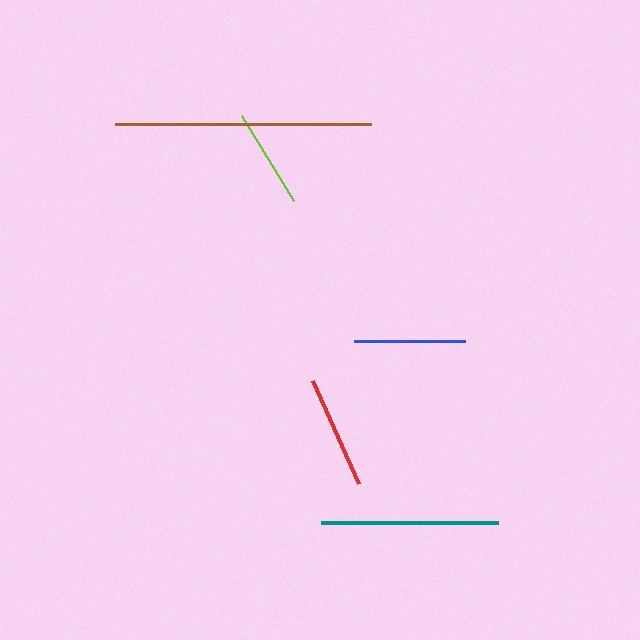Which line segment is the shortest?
The lime line is the shortest at approximately 100 pixels.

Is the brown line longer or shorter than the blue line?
The brown line is longer than the blue line.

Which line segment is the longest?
The brown line is the longest at approximately 256 pixels.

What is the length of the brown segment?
The brown segment is approximately 256 pixels long.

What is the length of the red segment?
The red segment is approximately 113 pixels long.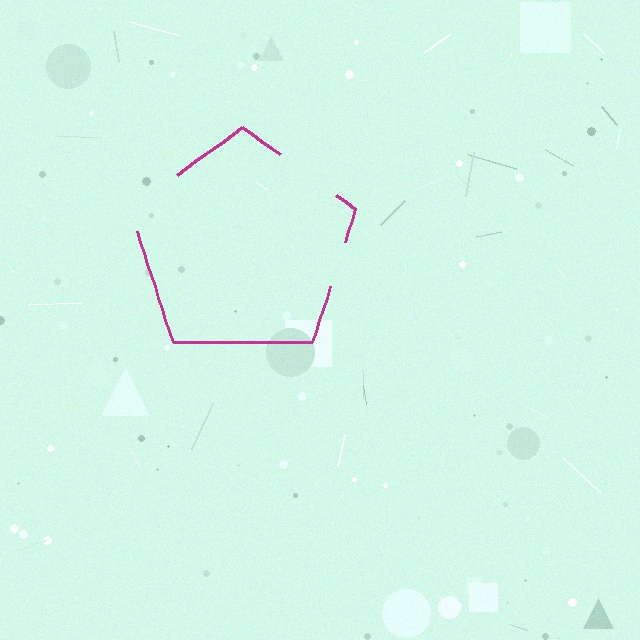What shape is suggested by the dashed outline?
The dashed outline suggests a pentagon.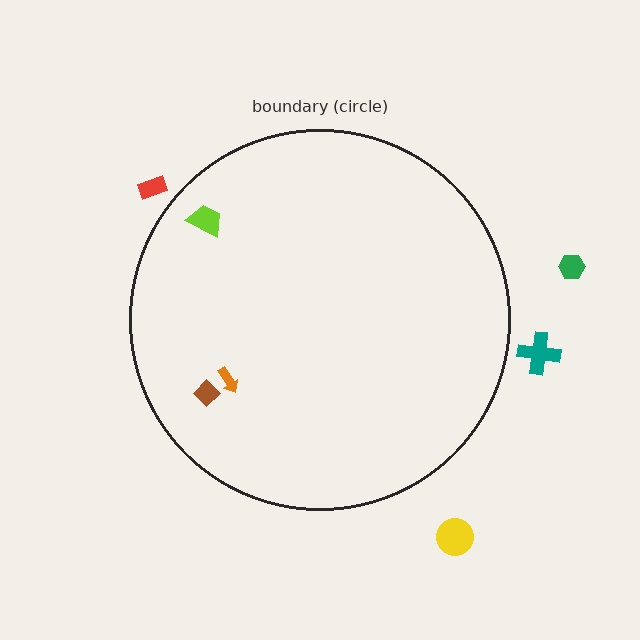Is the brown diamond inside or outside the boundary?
Inside.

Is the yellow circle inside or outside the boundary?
Outside.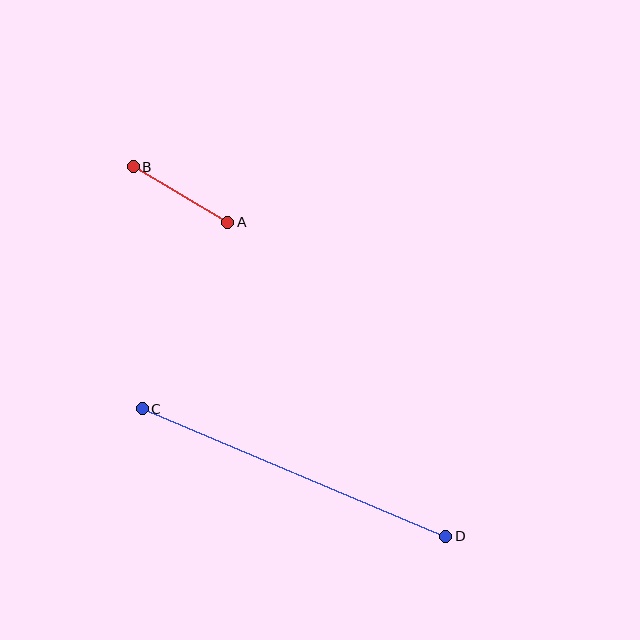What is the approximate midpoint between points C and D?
The midpoint is at approximately (294, 472) pixels.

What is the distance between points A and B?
The distance is approximately 109 pixels.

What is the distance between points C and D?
The distance is approximately 329 pixels.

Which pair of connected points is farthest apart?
Points C and D are farthest apart.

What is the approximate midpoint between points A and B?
The midpoint is at approximately (180, 194) pixels.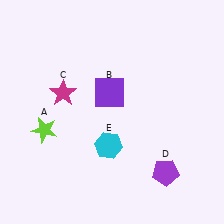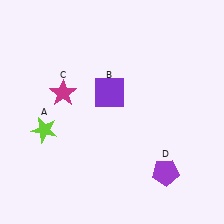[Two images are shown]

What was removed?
The cyan hexagon (E) was removed in Image 2.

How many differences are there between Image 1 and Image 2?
There is 1 difference between the two images.